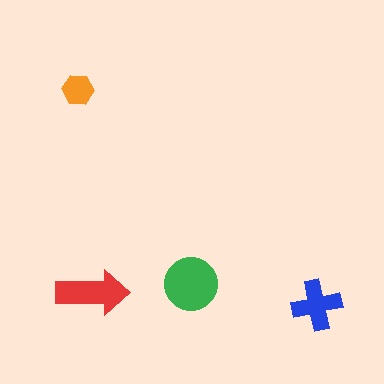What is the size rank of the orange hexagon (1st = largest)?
4th.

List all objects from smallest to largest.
The orange hexagon, the blue cross, the red arrow, the green circle.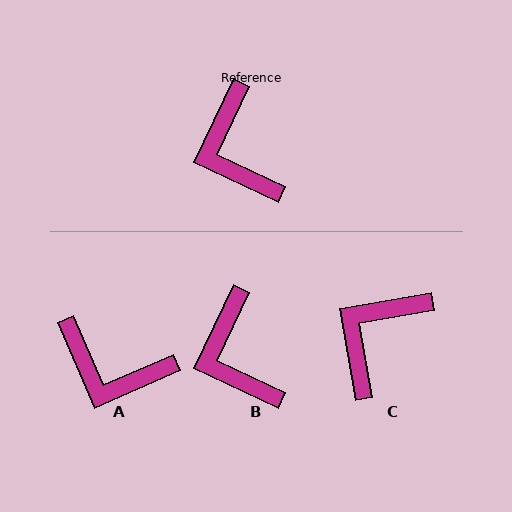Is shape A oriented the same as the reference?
No, it is off by about 49 degrees.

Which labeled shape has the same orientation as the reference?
B.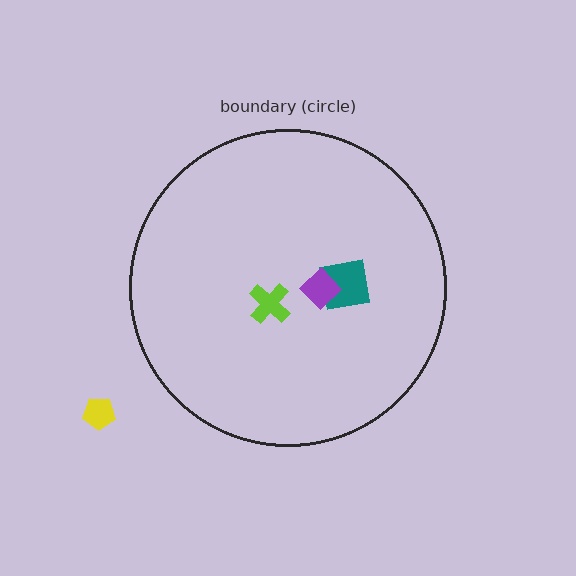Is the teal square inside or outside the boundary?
Inside.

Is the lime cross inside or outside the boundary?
Inside.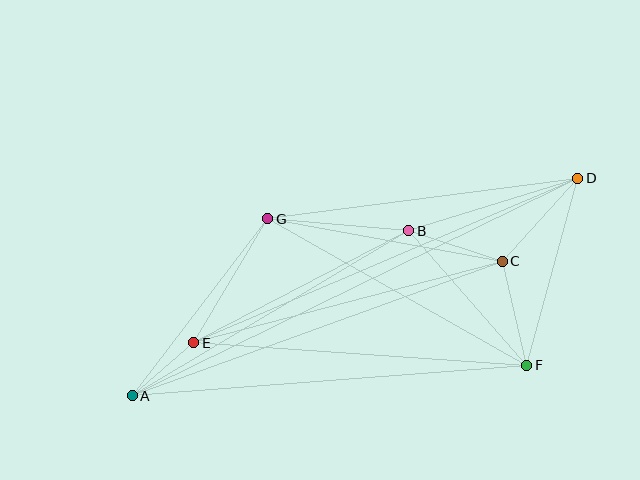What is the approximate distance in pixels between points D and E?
The distance between D and E is approximately 418 pixels.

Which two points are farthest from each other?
Points A and D are farthest from each other.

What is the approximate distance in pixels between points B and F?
The distance between B and F is approximately 179 pixels.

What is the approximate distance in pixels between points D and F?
The distance between D and F is approximately 194 pixels.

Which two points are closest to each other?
Points A and E are closest to each other.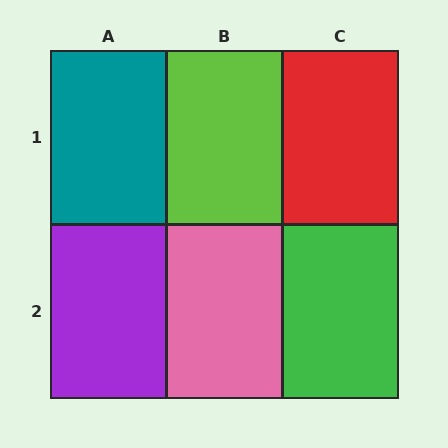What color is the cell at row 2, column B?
Pink.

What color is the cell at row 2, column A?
Purple.